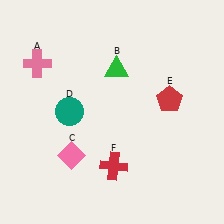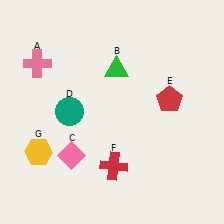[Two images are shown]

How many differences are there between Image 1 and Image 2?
There is 1 difference between the two images.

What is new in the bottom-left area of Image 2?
A yellow hexagon (G) was added in the bottom-left area of Image 2.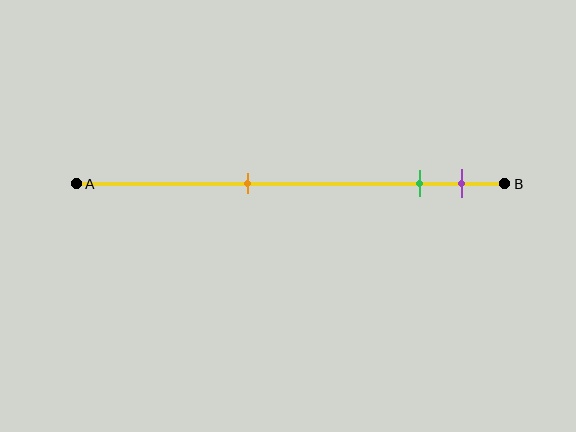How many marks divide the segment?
There are 3 marks dividing the segment.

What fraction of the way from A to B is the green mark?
The green mark is approximately 80% (0.8) of the way from A to B.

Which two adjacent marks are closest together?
The green and purple marks are the closest adjacent pair.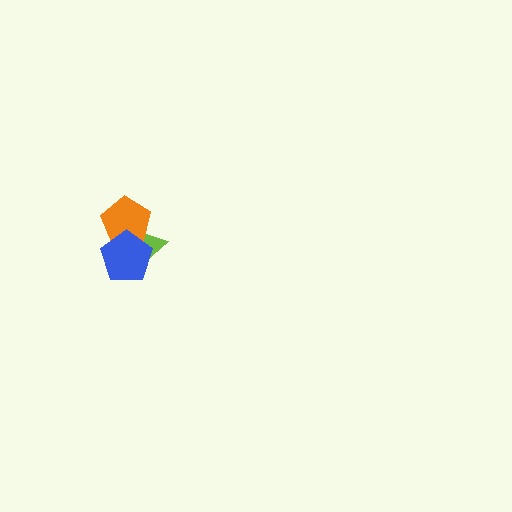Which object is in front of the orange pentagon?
The blue pentagon is in front of the orange pentagon.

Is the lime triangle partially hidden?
Yes, it is partially covered by another shape.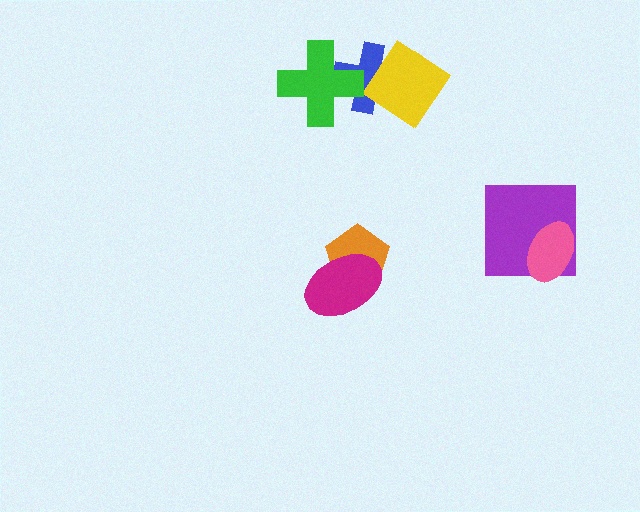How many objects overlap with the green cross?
1 object overlaps with the green cross.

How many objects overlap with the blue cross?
2 objects overlap with the blue cross.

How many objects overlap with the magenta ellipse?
1 object overlaps with the magenta ellipse.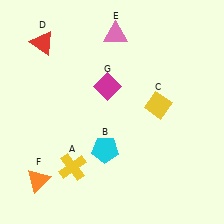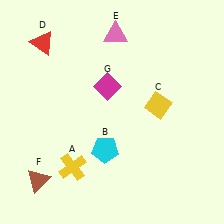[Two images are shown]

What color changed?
The triangle (F) changed from orange in Image 1 to brown in Image 2.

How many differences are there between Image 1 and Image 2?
There is 1 difference between the two images.